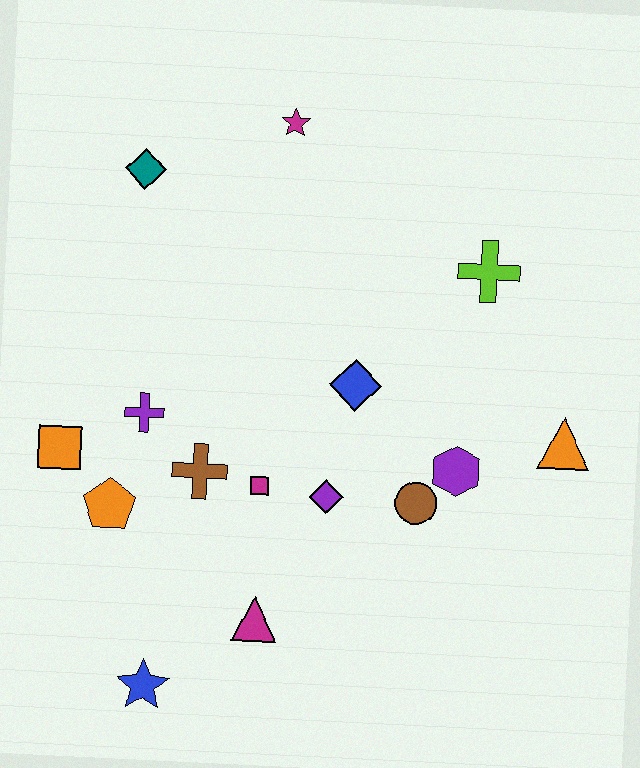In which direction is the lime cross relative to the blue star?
The lime cross is above the blue star.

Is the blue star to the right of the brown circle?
No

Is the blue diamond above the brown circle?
Yes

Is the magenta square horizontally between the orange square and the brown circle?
Yes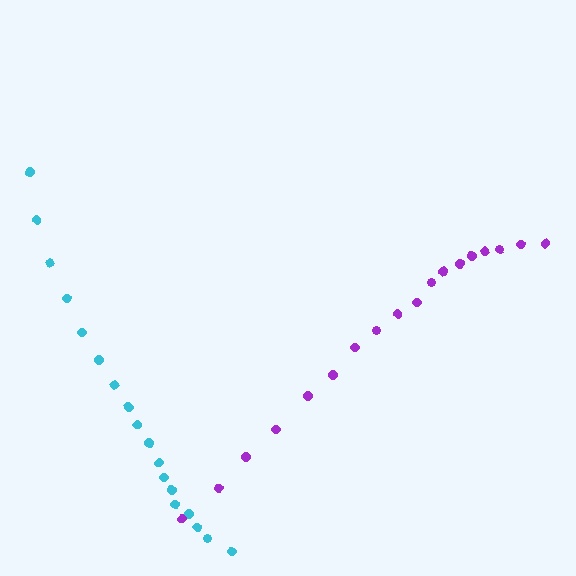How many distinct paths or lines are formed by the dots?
There are 2 distinct paths.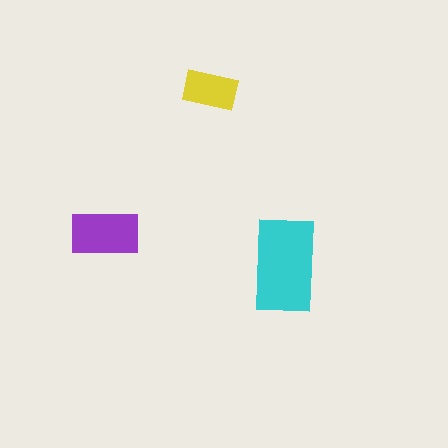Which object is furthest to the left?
The purple rectangle is leftmost.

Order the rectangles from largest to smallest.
the cyan one, the purple one, the yellow one.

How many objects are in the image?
There are 3 objects in the image.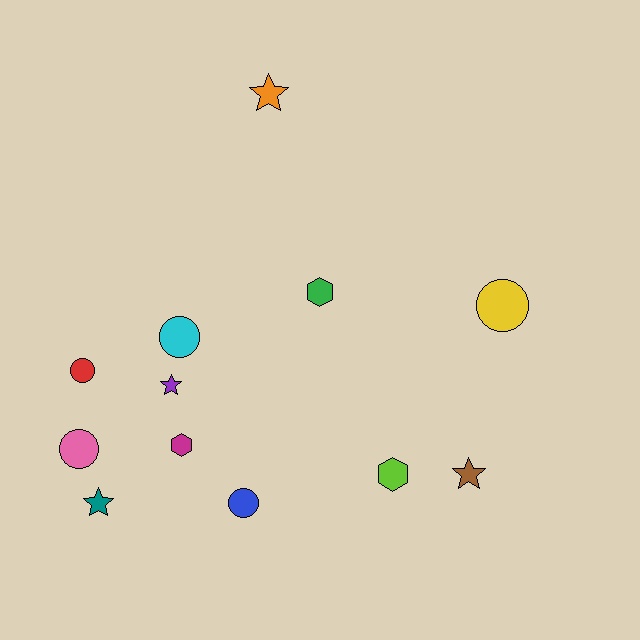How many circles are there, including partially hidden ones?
There are 5 circles.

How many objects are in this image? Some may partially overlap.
There are 12 objects.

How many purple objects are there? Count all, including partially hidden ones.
There is 1 purple object.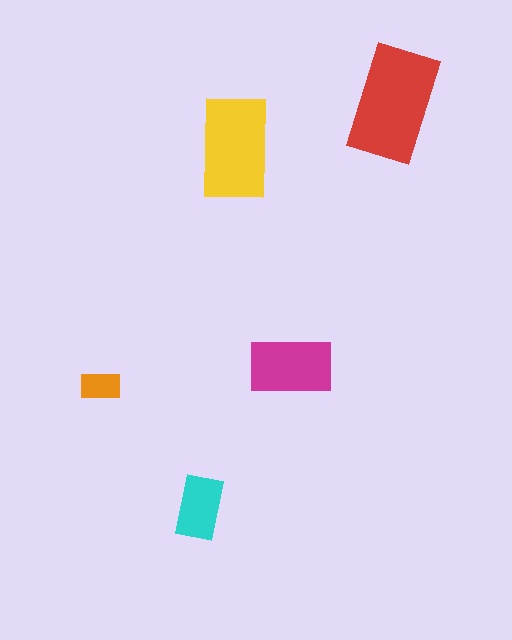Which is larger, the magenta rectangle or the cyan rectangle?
The magenta one.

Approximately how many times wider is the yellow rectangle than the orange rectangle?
About 2.5 times wider.